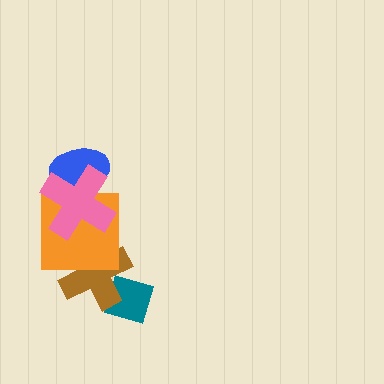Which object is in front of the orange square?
The pink cross is in front of the orange square.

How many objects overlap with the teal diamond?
1 object overlaps with the teal diamond.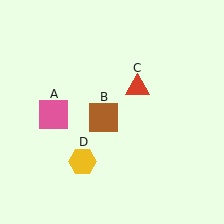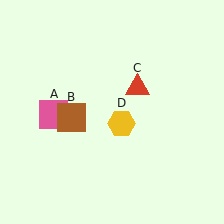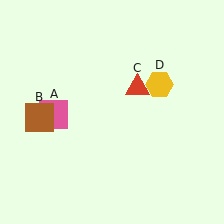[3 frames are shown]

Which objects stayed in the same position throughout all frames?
Pink square (object A) and red triangle (object C) remained stationary.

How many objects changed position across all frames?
2 objects changed position: brown square (object B), yellow hexagon (object D).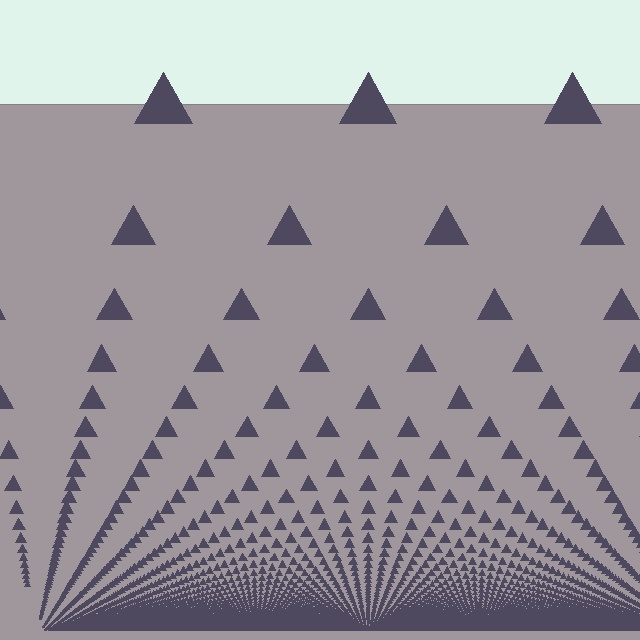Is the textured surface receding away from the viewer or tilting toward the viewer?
The surface appears to tilt toward the viewer. Texture elements get larger and sparser toward the top.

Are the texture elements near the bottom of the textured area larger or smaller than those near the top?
Smaller. The gradient is inverted — elements near the bottom are smaller and denser.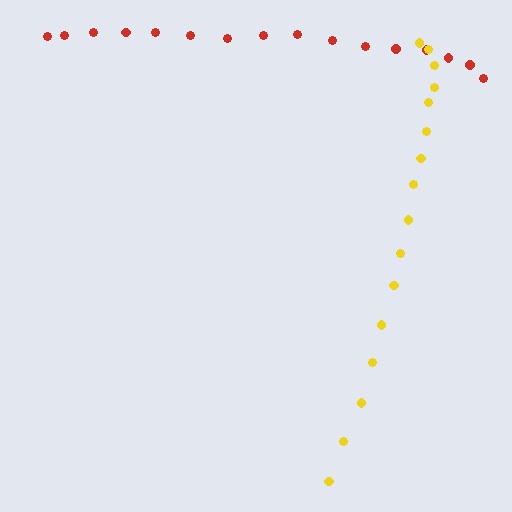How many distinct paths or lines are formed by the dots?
There are 2 distinct paths.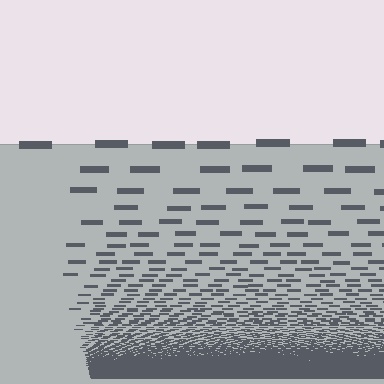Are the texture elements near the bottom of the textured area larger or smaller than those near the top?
Smaller. The gradient is inverted — elements near the bottom are smaller and denser.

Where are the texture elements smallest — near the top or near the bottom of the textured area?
Near the bottom.